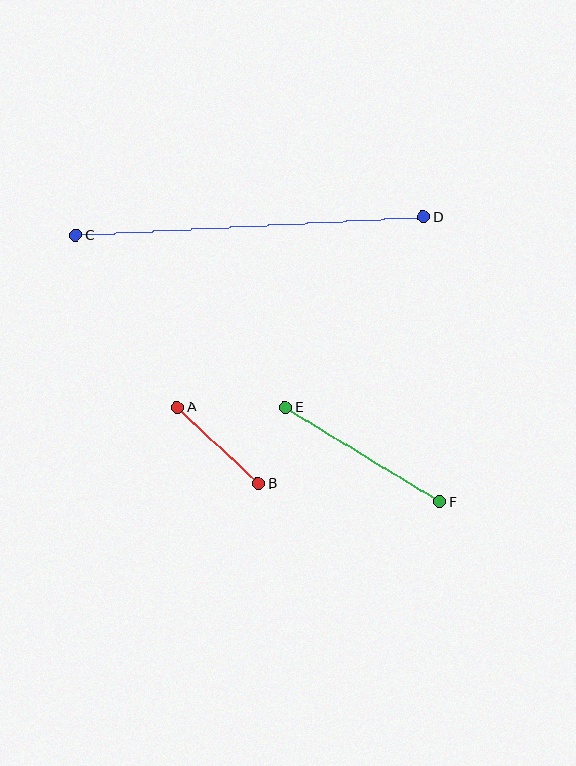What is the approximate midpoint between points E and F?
The midpoint is at approximately (363, 454) pixels.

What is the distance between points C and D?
The distance is approximately 348 pixels.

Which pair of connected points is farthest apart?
Points C and D are farthest apart.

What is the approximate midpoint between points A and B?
The midpoint is at approximately (218, 445) pixels.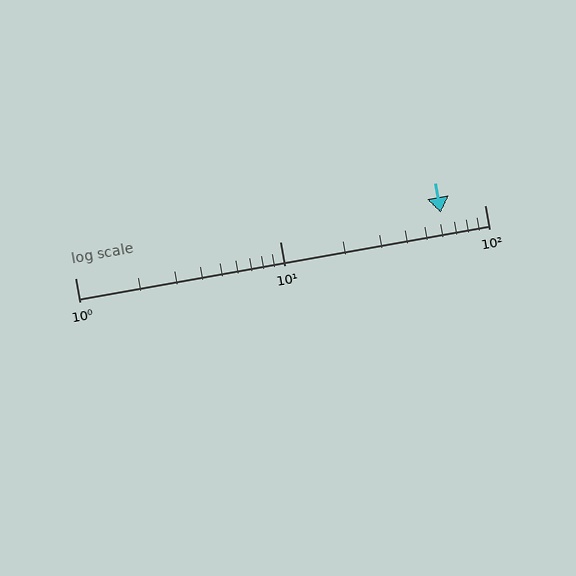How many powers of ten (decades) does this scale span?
The scale spans 2 decades, from 1 to 100.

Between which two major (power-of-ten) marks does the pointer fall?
The pointer is between 10 and 100.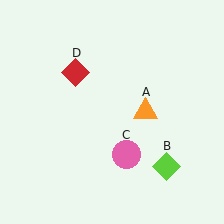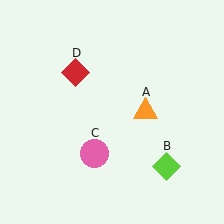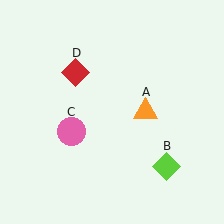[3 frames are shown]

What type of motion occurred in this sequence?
The pink circle (object C) rotated clockwise around the center of the scene.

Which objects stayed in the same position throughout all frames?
Orange triangle (object A) and lime diamond (object B) and red diamond (object D) remained stationary.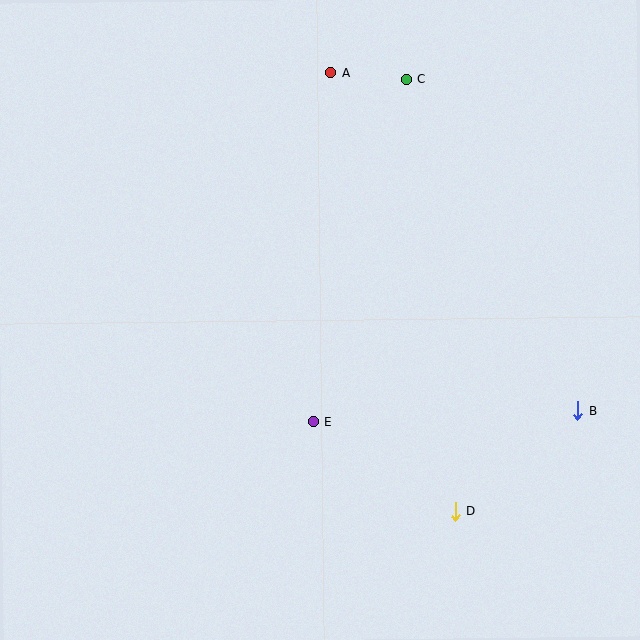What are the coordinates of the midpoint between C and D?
The midpoint between C and D is at (431, 295).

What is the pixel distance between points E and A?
The distance between E and A is 350 pixels.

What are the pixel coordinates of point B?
Point B is at (578, 411).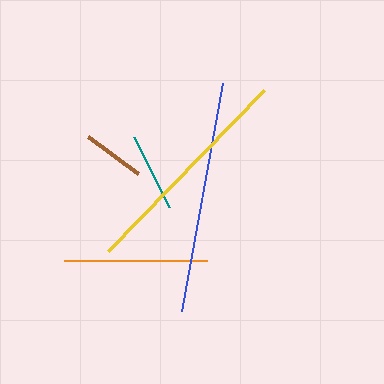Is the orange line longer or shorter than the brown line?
The orange line is longer than the brown line.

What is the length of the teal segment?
The teal segment is approximately 78 pixels long.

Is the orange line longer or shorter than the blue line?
The blue line is longer than the orange line.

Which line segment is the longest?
The blue line is the longest at approximately 232 pixels.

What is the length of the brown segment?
The brown segment is approximately 62 pixels long.